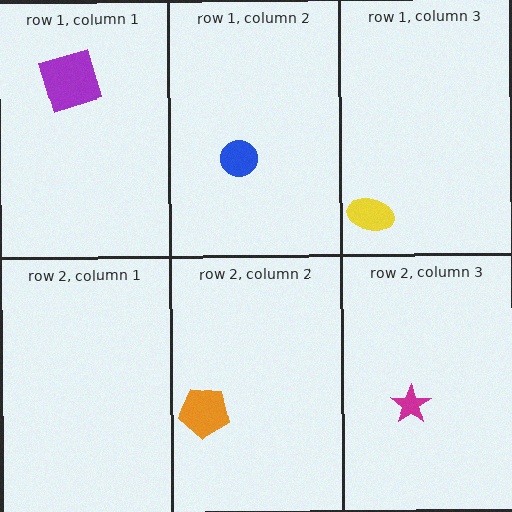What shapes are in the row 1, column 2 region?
The blue circle.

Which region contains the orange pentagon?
The row 2, column 2 region.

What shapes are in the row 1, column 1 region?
The purple square.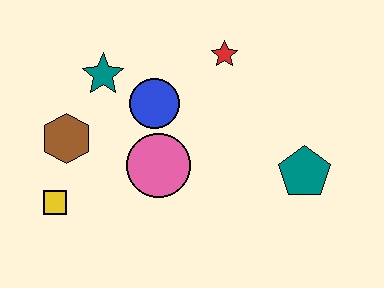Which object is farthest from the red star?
The yellow square is farthest from the red star.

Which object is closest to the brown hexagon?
The yellow square is closest to the brown hexagon.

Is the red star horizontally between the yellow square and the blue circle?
No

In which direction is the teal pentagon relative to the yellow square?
The teal pentagon is to the right of the yellow square.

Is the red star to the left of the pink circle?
No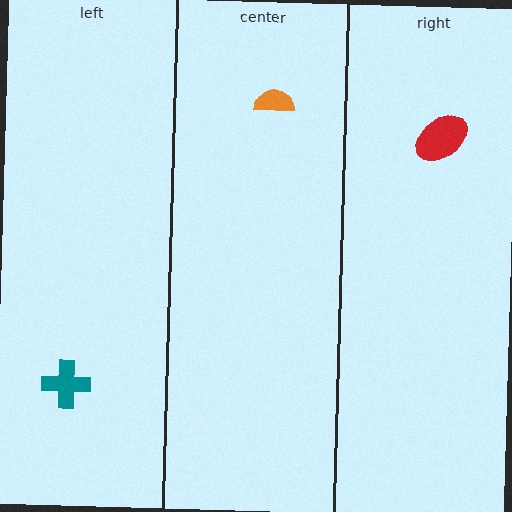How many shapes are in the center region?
1.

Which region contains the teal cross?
The left region.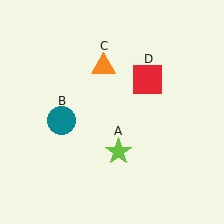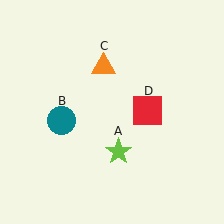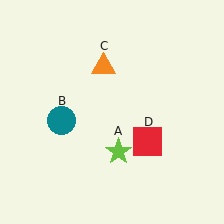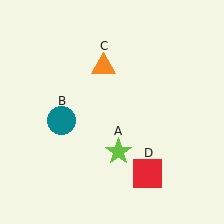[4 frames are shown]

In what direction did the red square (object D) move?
The red square (object D) moved down.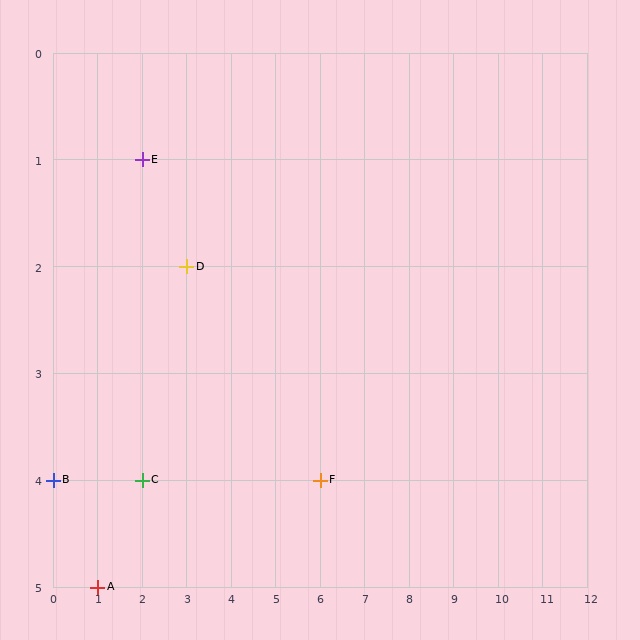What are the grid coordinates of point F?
Point F is at grid coordinates (6, 4).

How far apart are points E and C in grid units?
Points E and C are 3 rows apart.